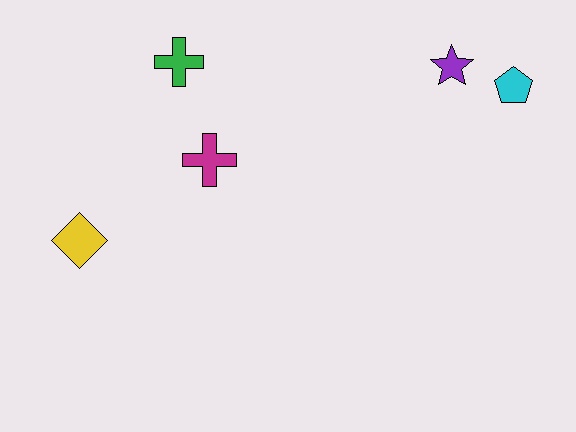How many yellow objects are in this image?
There is 1 yellow object.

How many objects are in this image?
There are 5 objects.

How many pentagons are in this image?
There is 1 pentagon.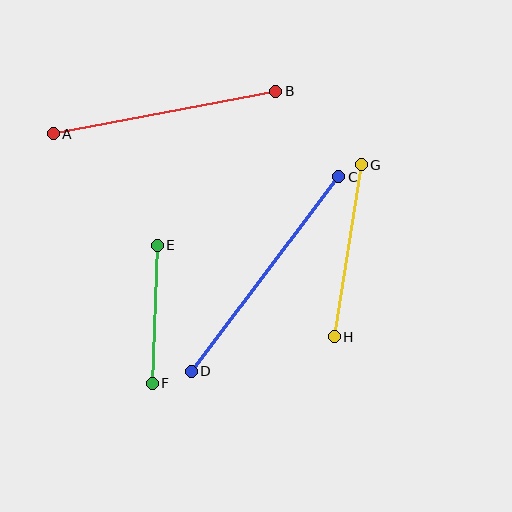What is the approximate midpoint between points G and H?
The midpoint is at approximately (348, 251) pixels.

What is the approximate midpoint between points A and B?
The midpoint is at approximately (164, 112) pixels.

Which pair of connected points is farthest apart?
Points C and D are farthest apart.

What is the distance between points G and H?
The distance is approximately 174 pixels.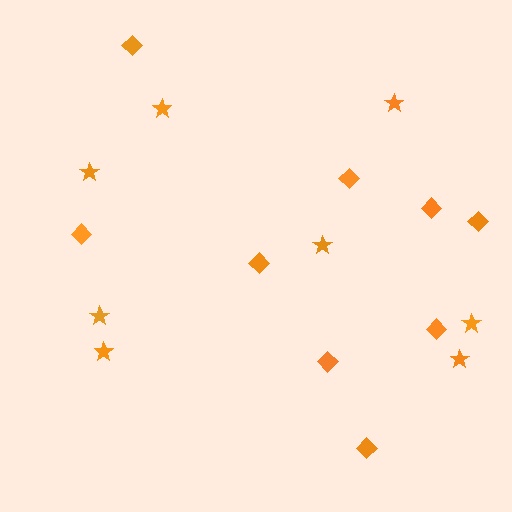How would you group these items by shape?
There are 2 groups: one group of stars (8) and one group of diamonds (9).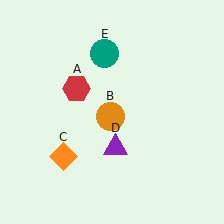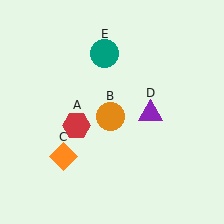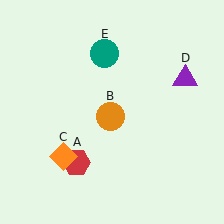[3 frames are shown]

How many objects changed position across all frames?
2 objects changed position: red hexagon (object A), purple triangle (object D).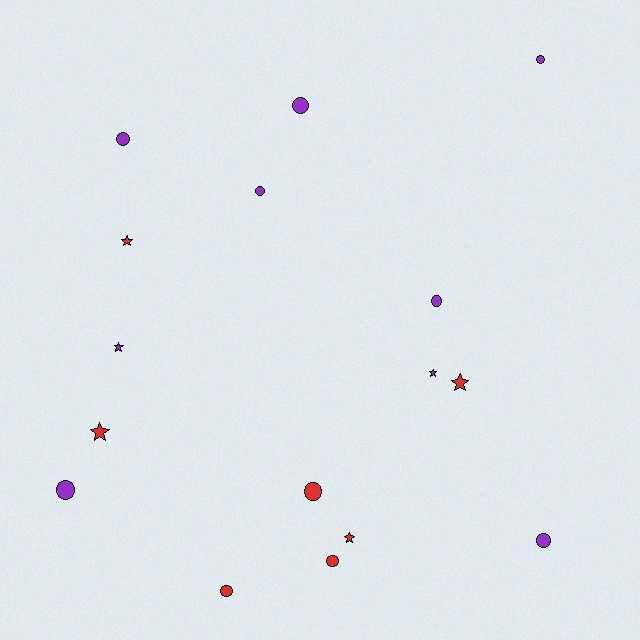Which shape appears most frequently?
Circle, with 10 objects.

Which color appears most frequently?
Purple, with 9 objects.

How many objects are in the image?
There are 16 objects.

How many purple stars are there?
There are 2 purple stars.